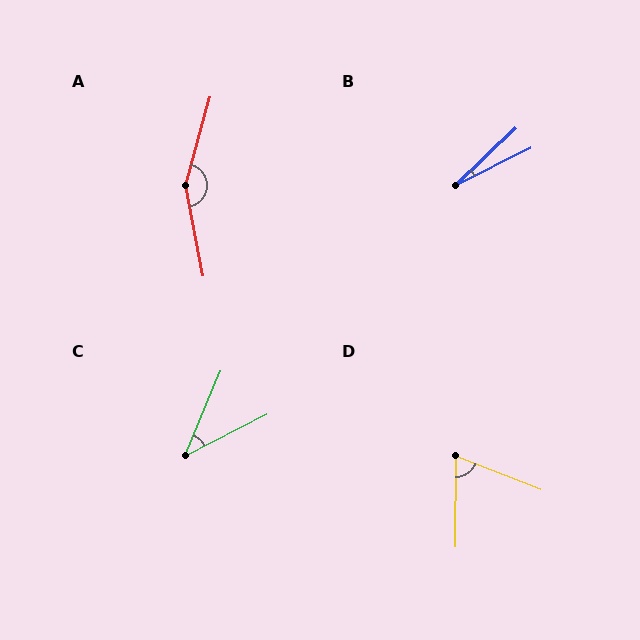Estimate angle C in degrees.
Approximately 40 degrees.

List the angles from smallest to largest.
B (17°), C (40°), D (68°), A (153°).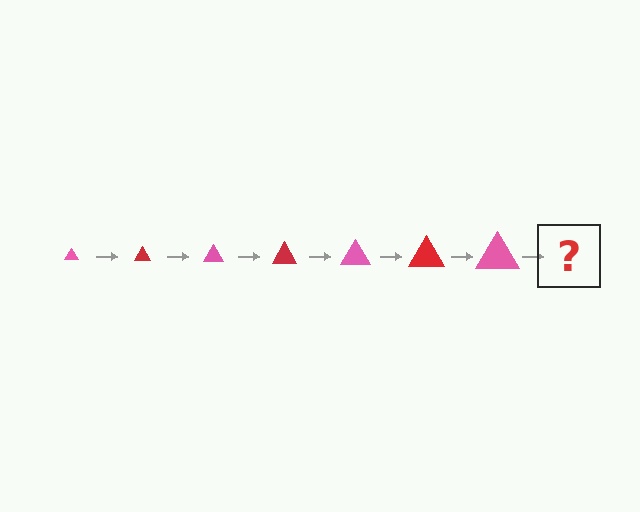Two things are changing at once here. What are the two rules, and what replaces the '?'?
The two rules are that the triangle grows larger each step and the color cycles through pink and red. The '?' should be a red triangle, larger than the previous one.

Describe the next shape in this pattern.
It should be a red triangle, larger than the previous one.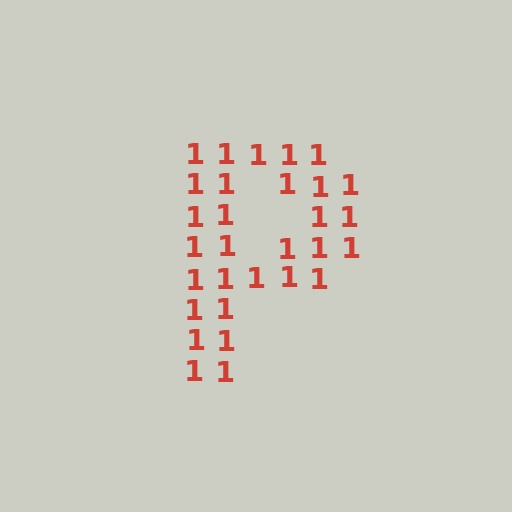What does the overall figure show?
The overall figure shows the letter P.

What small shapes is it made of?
It is made of small digit 1's.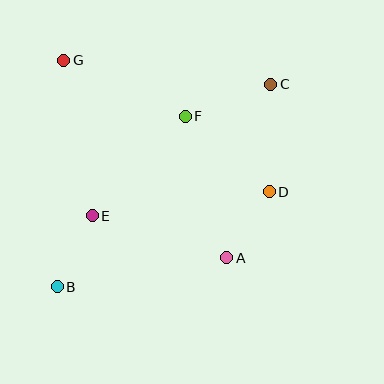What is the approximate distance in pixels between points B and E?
The distance between B and E is approximately 79 pixels.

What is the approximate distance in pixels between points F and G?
The distance between F and G is approximately 134 pixels.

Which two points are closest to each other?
Points A and D are closest to each other.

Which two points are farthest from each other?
Points B and C are farthest from each other.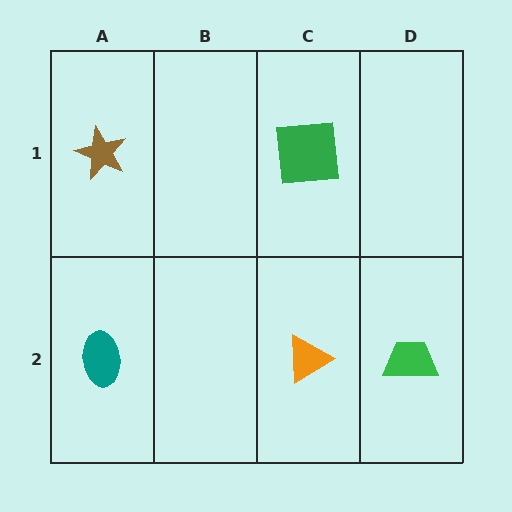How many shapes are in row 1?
2 shapes.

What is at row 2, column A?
A teal ellipse.